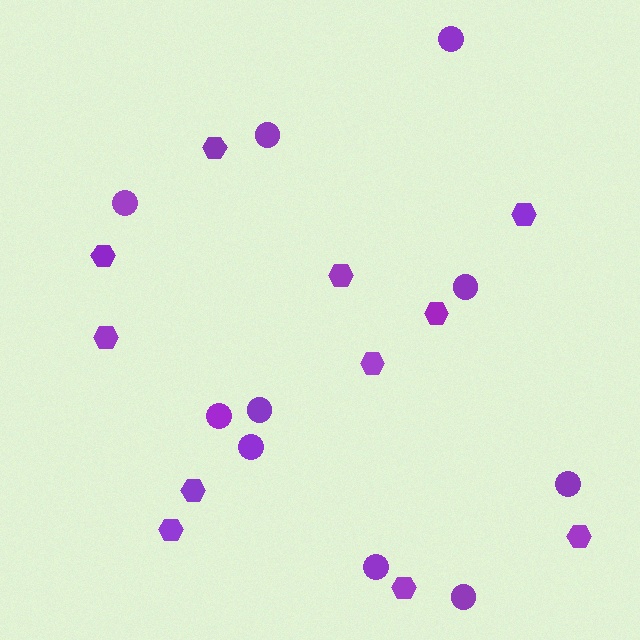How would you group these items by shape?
There are 2 groups: one group of circles (10) and one group of hexagons (11).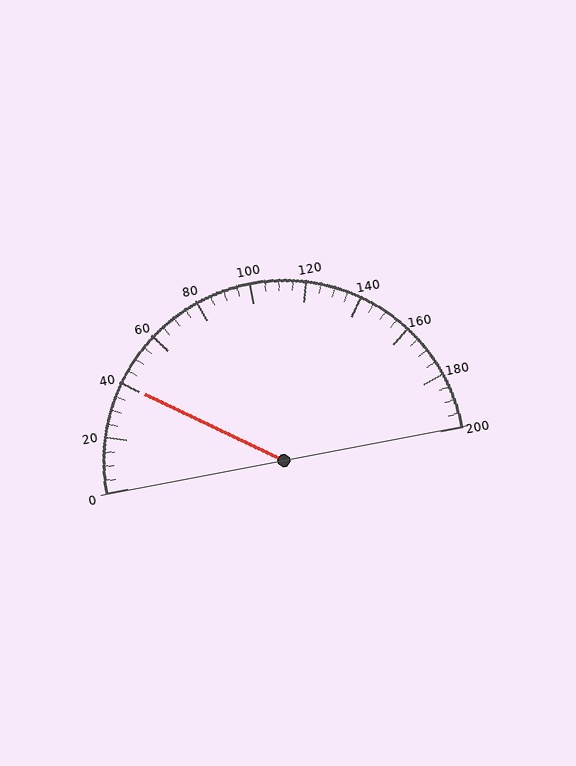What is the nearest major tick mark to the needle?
The nearest major tick mark is 40.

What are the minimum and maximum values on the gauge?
The gauge ranges from 0 to 200.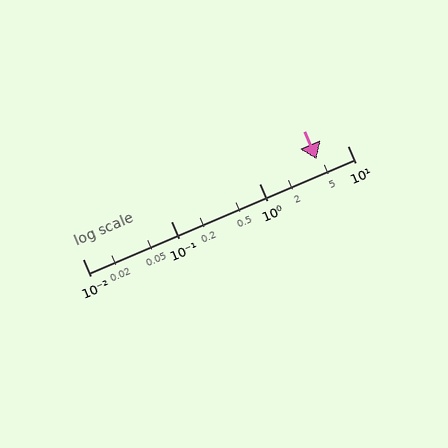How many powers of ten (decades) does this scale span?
The scale spans 3 decades, from 0.01 to 10.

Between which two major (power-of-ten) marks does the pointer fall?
The pointer is between 1 and 10.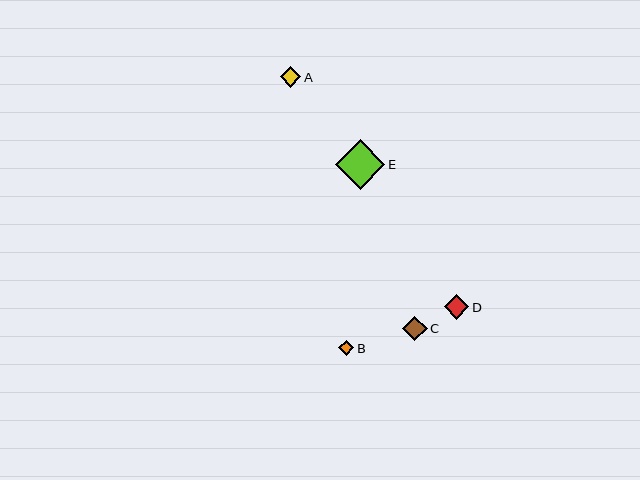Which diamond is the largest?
Diamond E is the largest with a size of approximately 49 pixels.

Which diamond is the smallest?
Diamond B is the smallest with a size of approximately 15 pixels.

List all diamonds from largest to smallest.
From largest to smallest: E, D, C, A, B.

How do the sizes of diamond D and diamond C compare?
Diamond D and diamond C are approximately the same size.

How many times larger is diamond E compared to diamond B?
Diamond E is approximately 3.2 times the size of diamond B.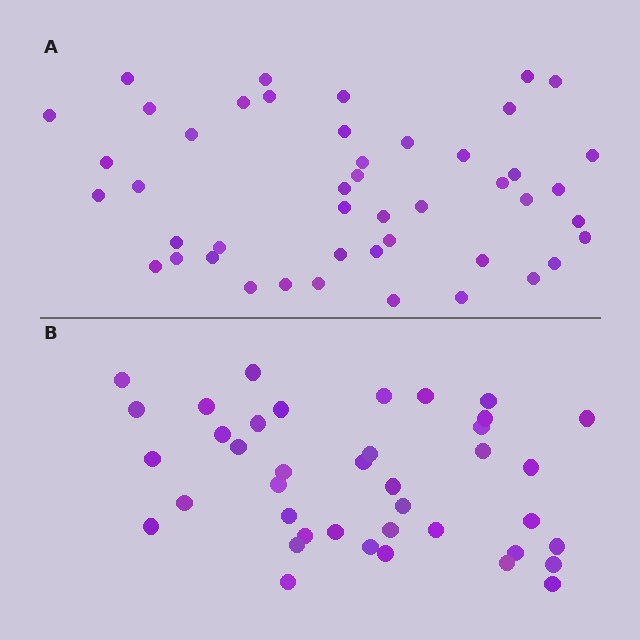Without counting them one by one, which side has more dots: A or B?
Region A (the top region) has more dots.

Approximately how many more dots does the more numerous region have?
Region A has about 6 more dots than region B.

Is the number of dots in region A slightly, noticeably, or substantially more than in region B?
Region A has only slightly more — the two regions are fairly close. The ratio is roughly 1.1 to 1.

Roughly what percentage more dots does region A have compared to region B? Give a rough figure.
About 15% more.